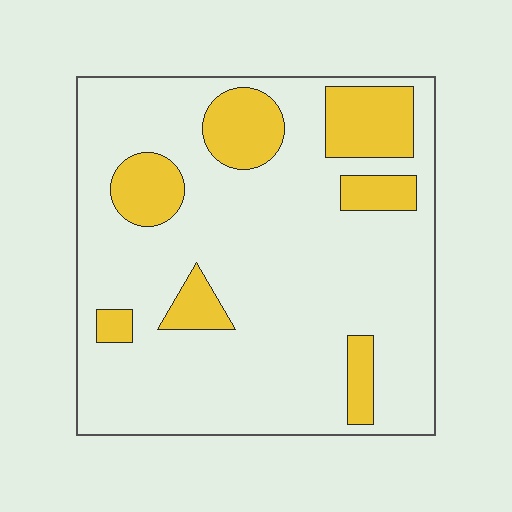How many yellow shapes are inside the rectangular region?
7.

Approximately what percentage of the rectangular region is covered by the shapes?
Approximately 20%.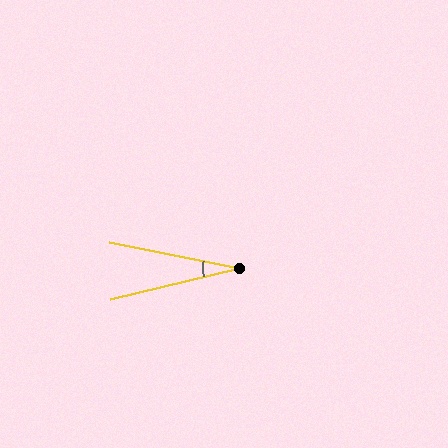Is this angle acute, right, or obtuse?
It is acute.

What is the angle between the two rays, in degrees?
Approximately 25 degrees.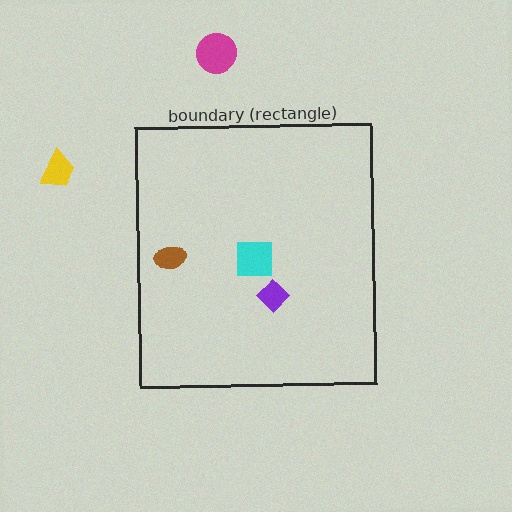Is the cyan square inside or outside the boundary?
Inside.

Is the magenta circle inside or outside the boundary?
Outside.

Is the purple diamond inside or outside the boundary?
Inside.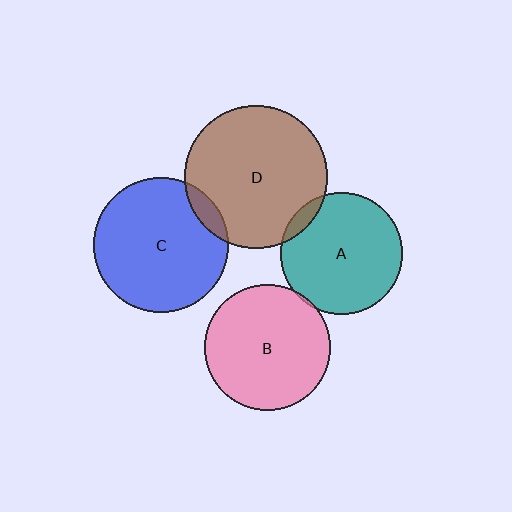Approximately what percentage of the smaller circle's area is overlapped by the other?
Approximately 5%.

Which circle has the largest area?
Circle D (brown).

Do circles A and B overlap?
Yes.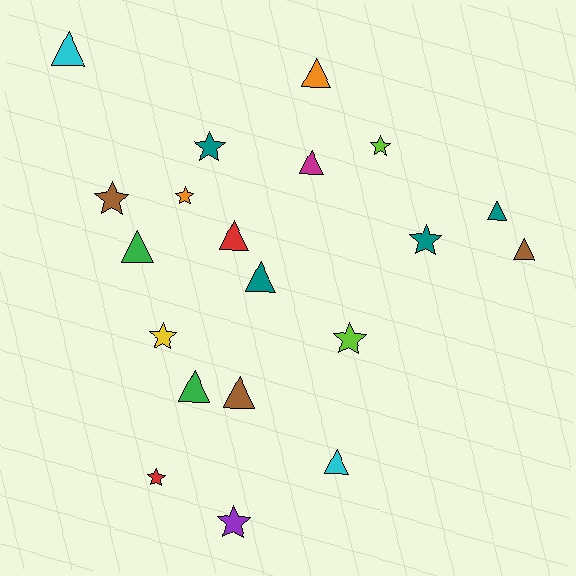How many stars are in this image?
There are 9 stars.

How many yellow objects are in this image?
There is 1 yellow object.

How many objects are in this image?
There are 20 objects.